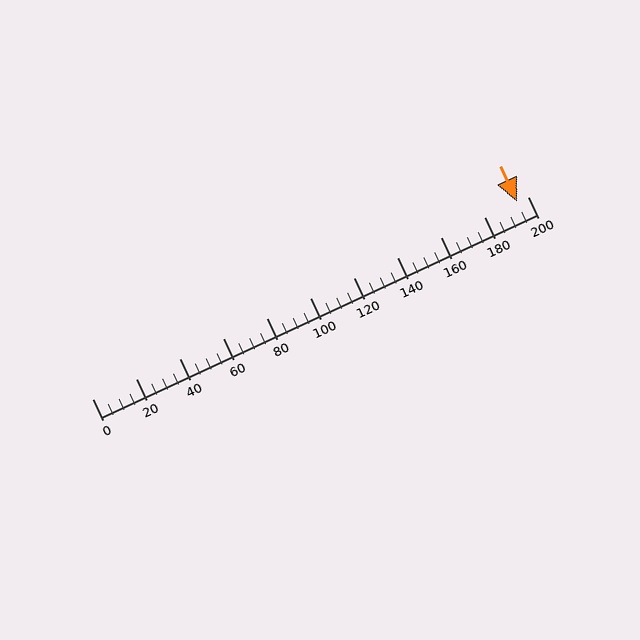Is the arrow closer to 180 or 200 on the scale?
The arrow is closer to 200.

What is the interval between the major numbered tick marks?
The major tick marks are spaced 20 units apart.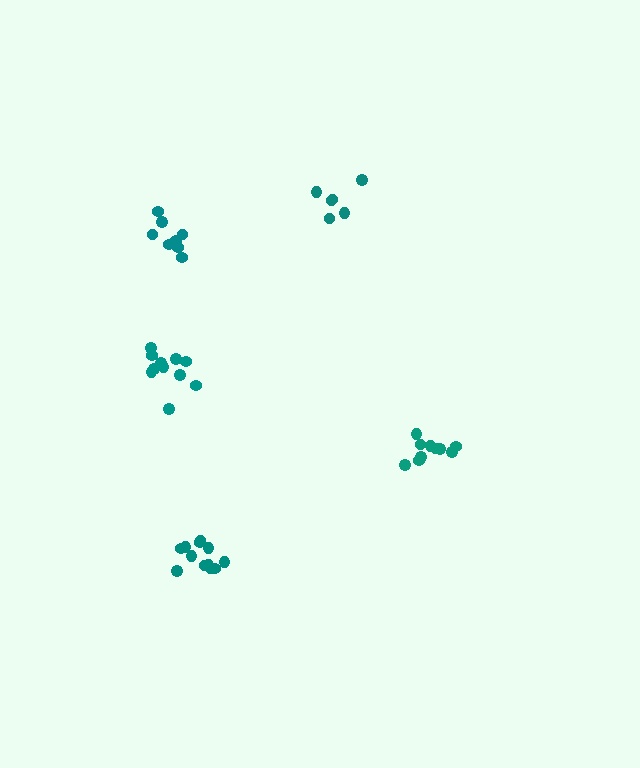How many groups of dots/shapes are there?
There are 5 groups.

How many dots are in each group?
Group 1: 8 dots, Group 2: 12 dots, Group 3: 11 dots, Group 4: 10 dots, Group 5: 6 dots (47 total).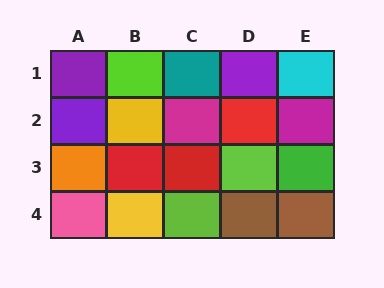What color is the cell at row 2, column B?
Yellow.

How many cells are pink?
1 cell is pink.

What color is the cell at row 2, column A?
Purple.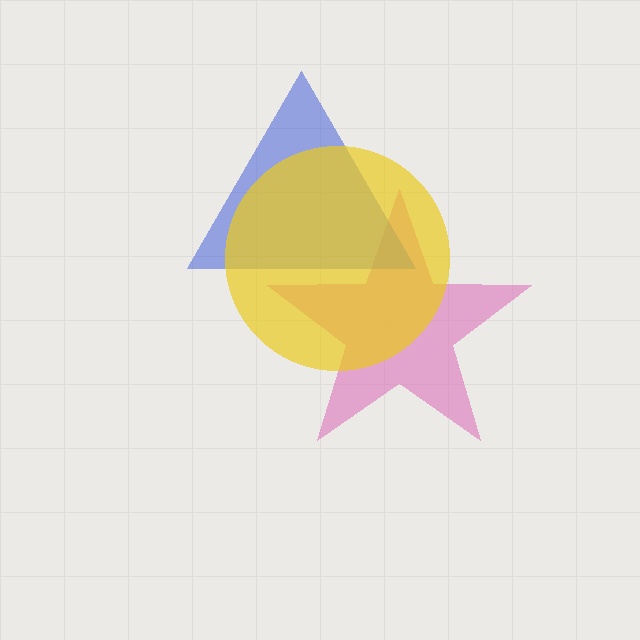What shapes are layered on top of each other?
The layered shapes are: a pink star, a blue triangle, a yellow circle.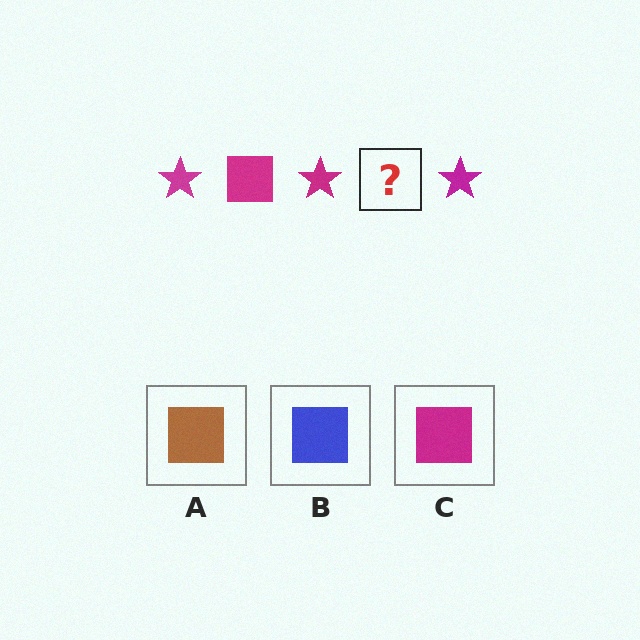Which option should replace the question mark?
Option C.